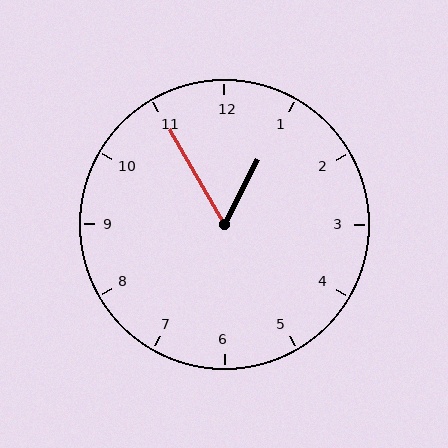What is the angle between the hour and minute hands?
Approximately 58 degrees.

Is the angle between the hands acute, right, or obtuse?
It is acute.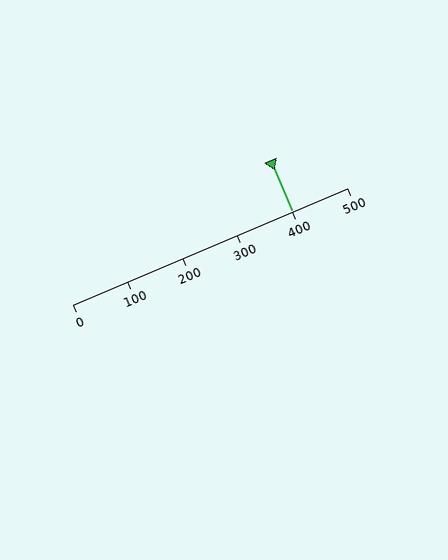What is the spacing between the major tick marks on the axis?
The major ticks are spaced 100 apart.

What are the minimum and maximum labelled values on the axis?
The axis runs from 0 to 500.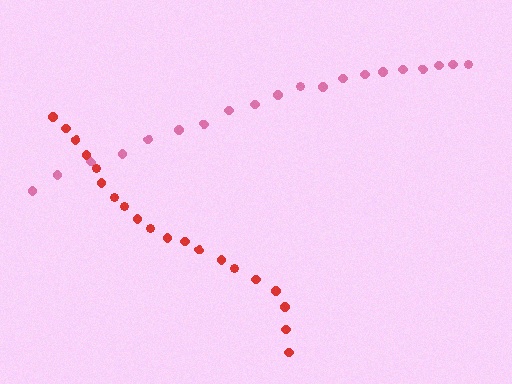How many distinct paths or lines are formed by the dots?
There are 2 distinct paths.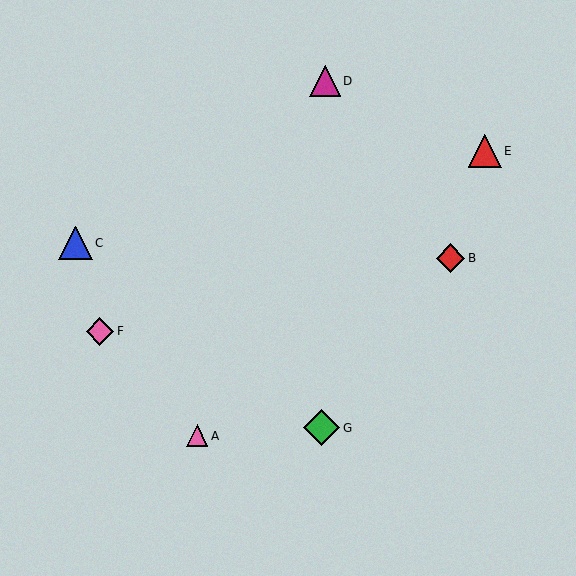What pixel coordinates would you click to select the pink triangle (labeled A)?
Click at (197, 436) to select the pink triangle A.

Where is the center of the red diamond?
The center of the red diamond is at (451, 258).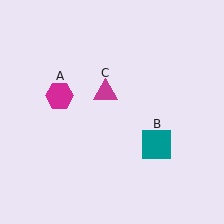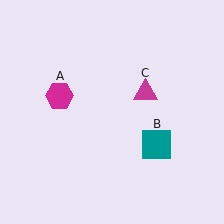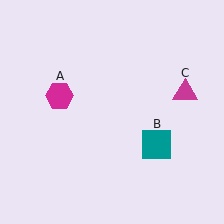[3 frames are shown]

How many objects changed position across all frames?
1 object changed position: magenta triangle (object C).